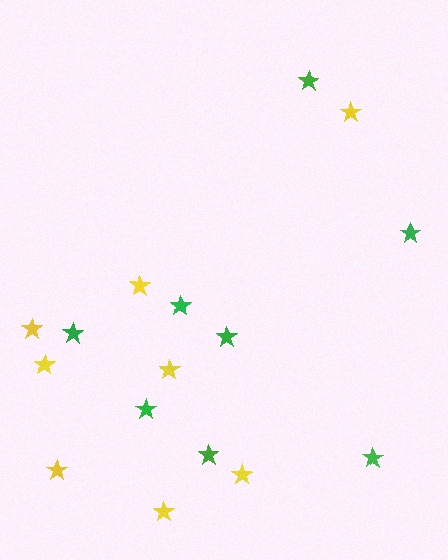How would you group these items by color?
There are 2 groups: one group of green stars (8) and one group of yellow stars (8).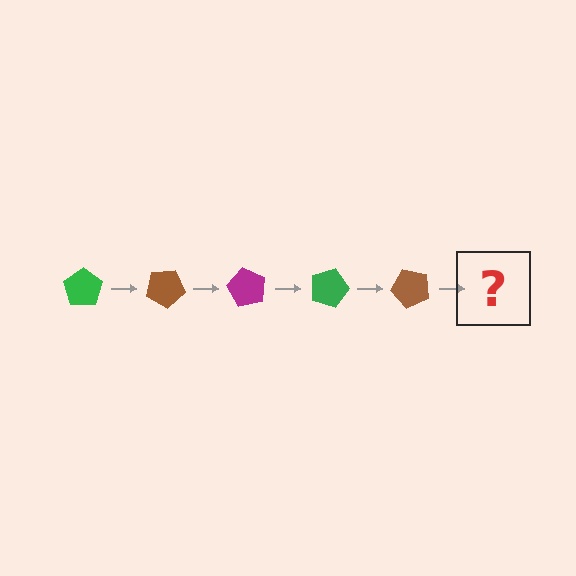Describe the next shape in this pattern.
It should be a magenta pentagon, rotated 150 degrees from the start.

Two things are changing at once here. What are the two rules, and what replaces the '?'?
The two rules are that it rotates 30 degrees each step and the color cycles through green, brown, and magenta. The '?' should be a magenta pentagon, rotated 150 degrees from the start.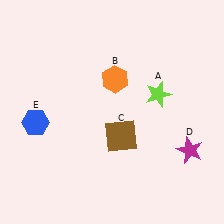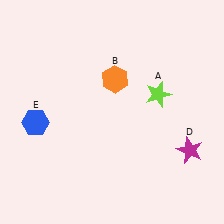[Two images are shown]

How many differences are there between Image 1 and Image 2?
There is 1 difference between the two images.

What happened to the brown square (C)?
The brown square (C) was removed in Image 2. It was in the bottom-right area of Image 1.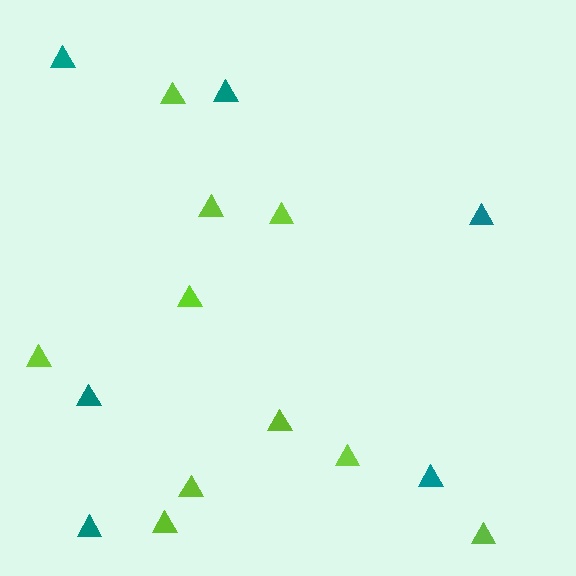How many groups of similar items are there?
There are 2 groups: one group of lime triangles (10) and one group of teal triangles (6).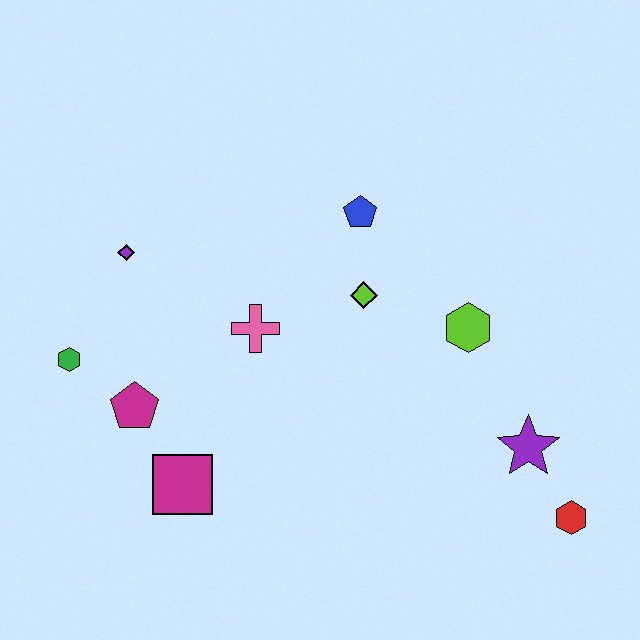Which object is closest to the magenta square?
The magenta pentagon is closest to the magenta square.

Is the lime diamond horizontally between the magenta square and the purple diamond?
No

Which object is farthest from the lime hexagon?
The green hexagon is farthest from the lime hexagon.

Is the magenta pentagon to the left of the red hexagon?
Yes